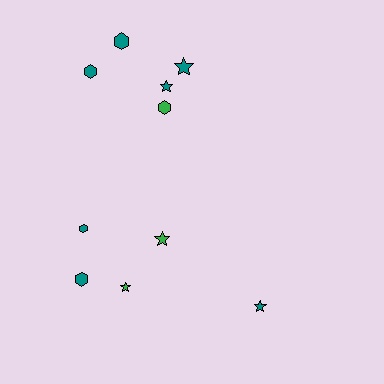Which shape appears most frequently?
Star, with 5 objects.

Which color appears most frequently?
Teal, with 7 objects.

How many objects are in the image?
There are 10 objects.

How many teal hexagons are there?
There are 4 teal hexagons.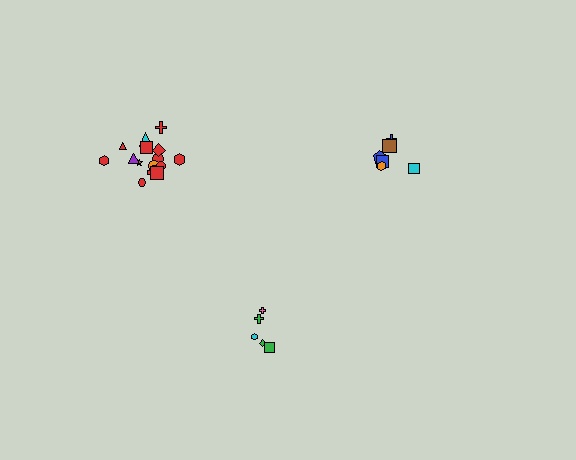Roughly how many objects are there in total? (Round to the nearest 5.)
Roughly 25 objects in total.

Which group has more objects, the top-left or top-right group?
The top-left group.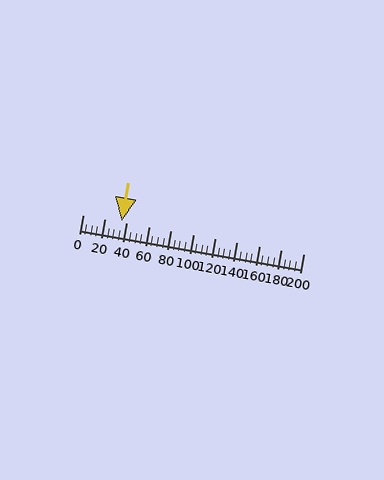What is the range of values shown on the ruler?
The ruler shows values from 0 to 200.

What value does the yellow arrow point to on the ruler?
The yellow arrow points to approximately 35.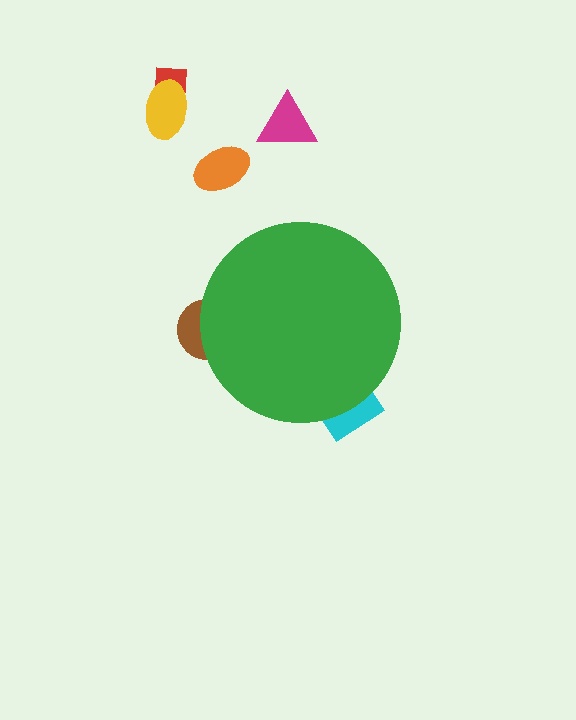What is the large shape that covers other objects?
A green circle.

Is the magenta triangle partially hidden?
No, the magenta triangle is fully visible.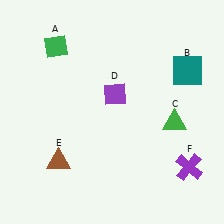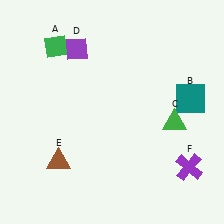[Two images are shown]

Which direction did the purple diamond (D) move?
The purple diamond (D) moved up.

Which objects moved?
The objects that moved are: the teal square (B), the purple diamond (D).